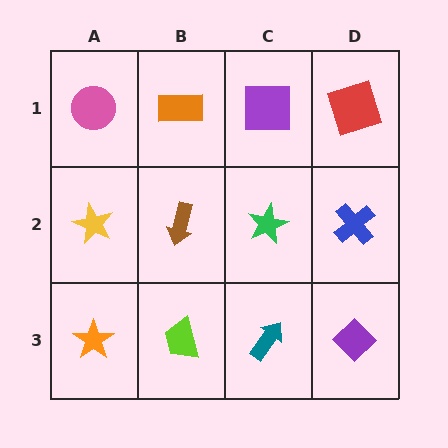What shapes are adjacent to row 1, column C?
A green star (row 2, column C), an orange rectangle (row 1, column B), a red square (row 1, column D).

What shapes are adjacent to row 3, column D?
A blue cross (row 2, column D), a teal arrow (row 3, column C).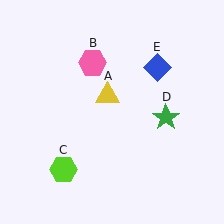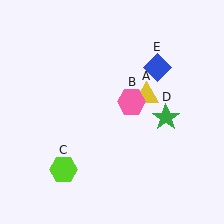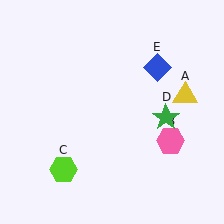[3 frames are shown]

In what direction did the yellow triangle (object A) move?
The yellow triangle (object A) moved right.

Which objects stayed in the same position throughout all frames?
Lime hexagon (object C) and green star (object D) and blue diamond (object E) remained stationary.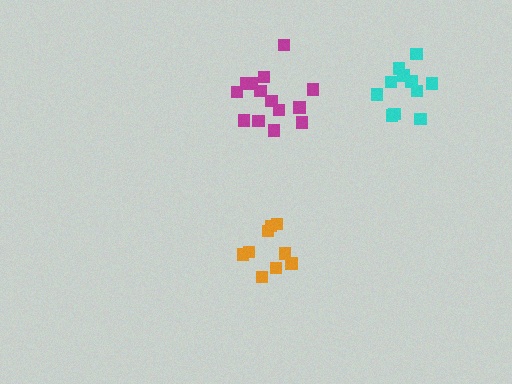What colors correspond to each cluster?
The clusters are colored: magenta, orange, cyan.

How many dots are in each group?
Group 1: 14 dots, Group 2: 9 dots, Group 3: 11 dots (34 total).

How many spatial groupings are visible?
There are 3 spatial groupings.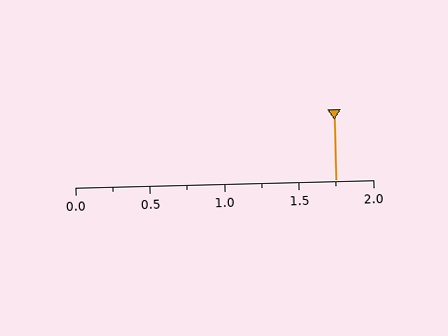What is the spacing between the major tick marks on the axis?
The major ticks are spaced 0.5 apart.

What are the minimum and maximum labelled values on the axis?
The axis runs from 0.0 to 2.0.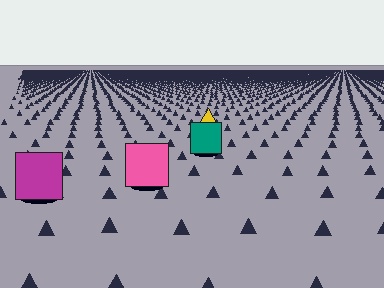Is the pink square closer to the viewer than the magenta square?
No. The magenta square is closer — you can tell from the texture gradient: the ground texture is coarser near it.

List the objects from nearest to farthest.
From nearest to farthest: the magenta square, the pink square, the teal square, the yellow triangle.